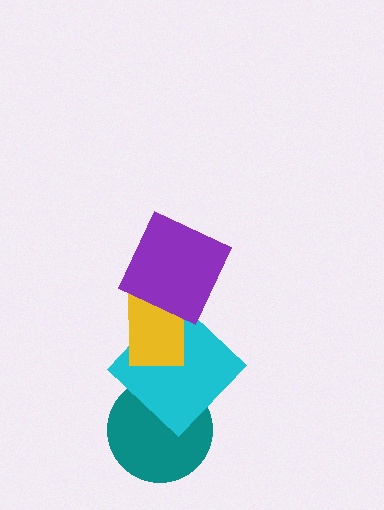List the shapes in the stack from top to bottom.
From top to bottom: the purple square, the yellow rectangle, the cyan diamond, the teal circle.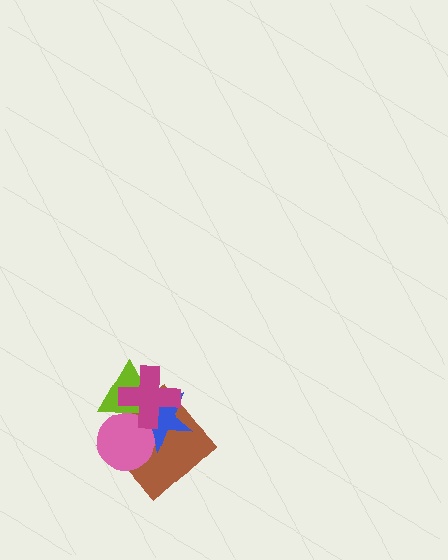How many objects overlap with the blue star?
4 objects overlap with the blue star.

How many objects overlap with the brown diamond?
4 objects overlap with the brown diamond.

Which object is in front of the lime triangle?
The magenta cross is in front of the lime triangle.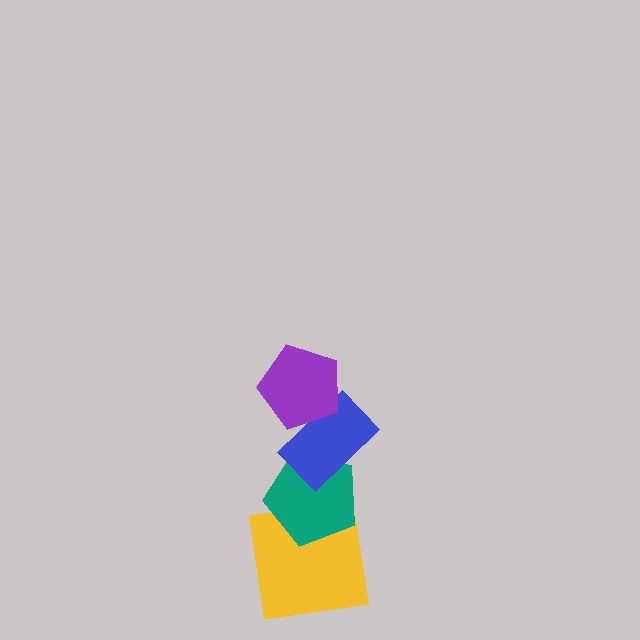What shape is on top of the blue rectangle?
The purple pentagon is on top of the blue rectangle.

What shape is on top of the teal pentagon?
The blue rectangle is on top of the teal pentagon.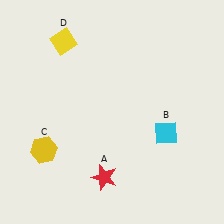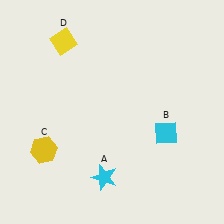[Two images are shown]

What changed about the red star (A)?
In Image 1, A is red. In Image 2, it changed to cyan.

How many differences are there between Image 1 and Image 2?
There is 1 difference between the two images.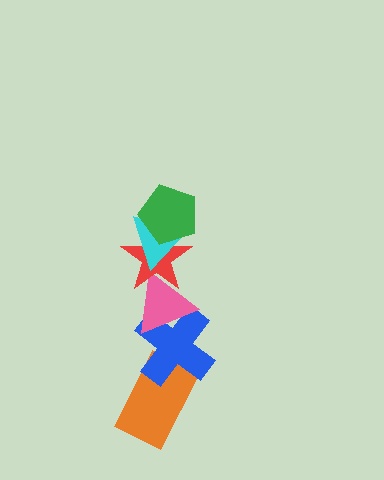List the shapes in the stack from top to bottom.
From top to bottom: the green pentagon, the cyan triangle, the red star, the pink triangle, the blue cross, the orange rectangle.